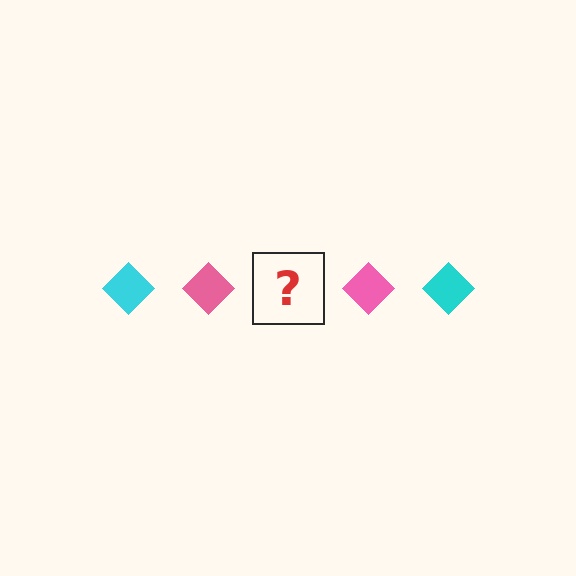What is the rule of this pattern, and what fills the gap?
The rule is that the pattern cycles through cyan, pink diamonds. The gap should be filled with a cyan diamond.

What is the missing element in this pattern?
The missing element is a cyan diamond.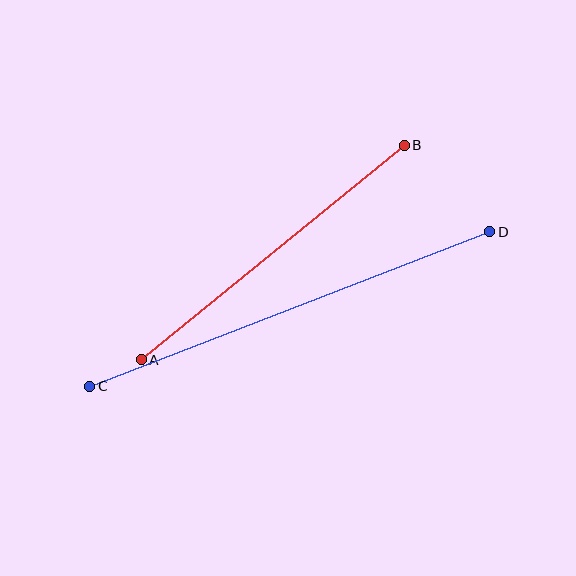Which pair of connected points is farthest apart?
Points C and D are farthest apart.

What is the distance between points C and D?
The distance is approximately 429 pixels.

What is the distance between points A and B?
The distance is approximately 339 pixels.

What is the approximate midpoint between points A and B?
The midpoint is at approximately (273, 253) pixels.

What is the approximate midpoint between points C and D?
The midpoint is at approximately (290, 309) pixels.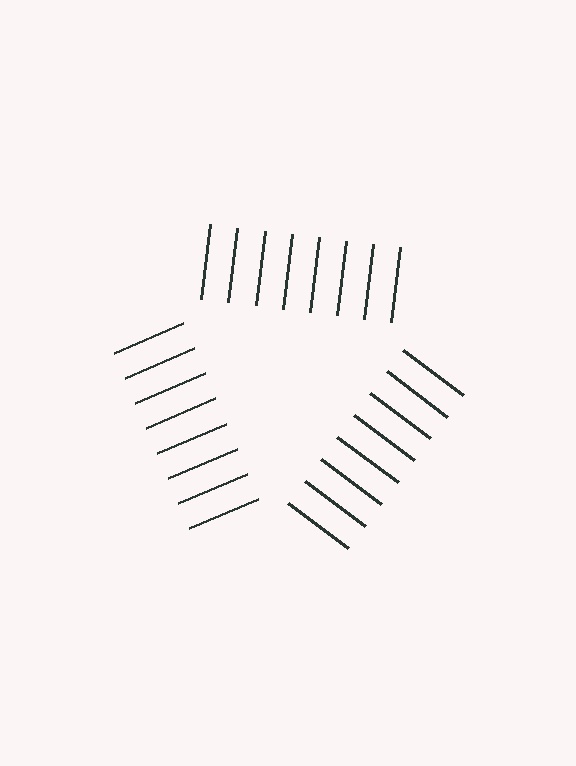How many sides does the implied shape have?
3 sides — the line-ends trace a triangle.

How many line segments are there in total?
24 — 8 along each of the 3 edges.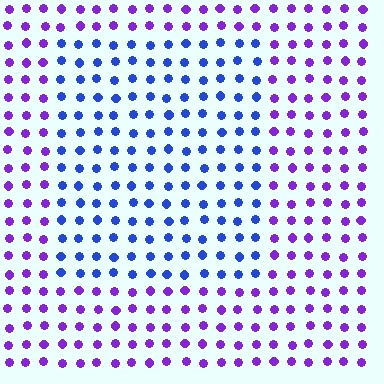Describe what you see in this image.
The image is filled with small purple elements in a uniform arrangement. A rectangle-shaped region is visible where the elements are tinted to a slightly different hue, forming a subtle color boundary.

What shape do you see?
I see a rectangle.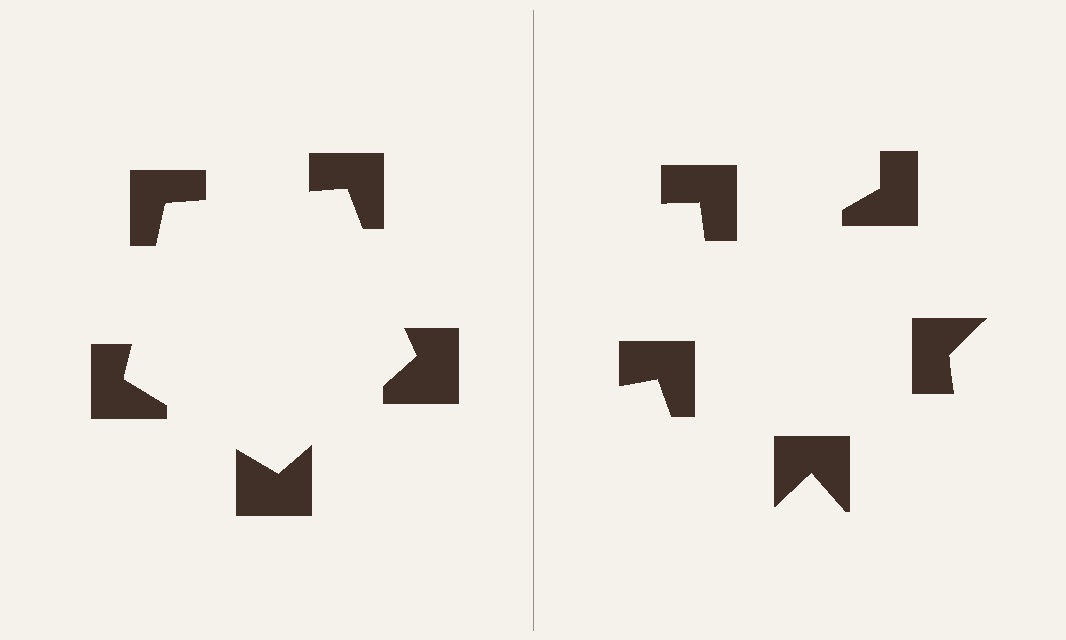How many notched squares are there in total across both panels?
10 — 5 on each side.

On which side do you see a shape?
An illusory pentagon appears on the left side. On the right side the wedge cuts are rotated, so no coherent shape forms.